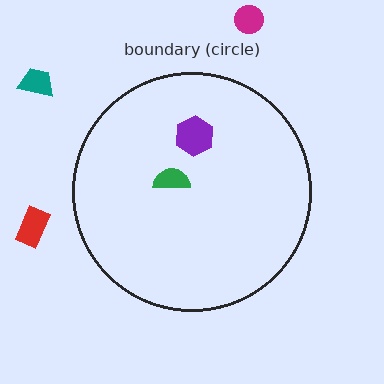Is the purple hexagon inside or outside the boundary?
Inside.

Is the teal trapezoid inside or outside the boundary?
Outside.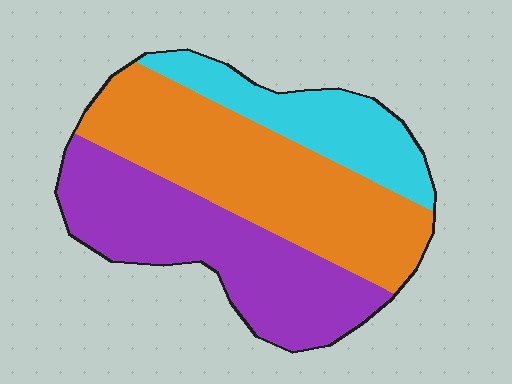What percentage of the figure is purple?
Purple takes up about three eighths (3/8) of the figure.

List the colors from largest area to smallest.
From largest to smallest: orange, purple, cyan.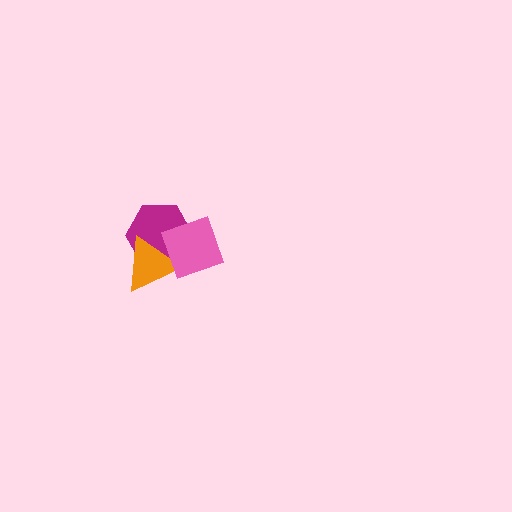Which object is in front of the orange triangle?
The pink diamond is in front of the orange triangle.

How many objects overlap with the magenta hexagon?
2 objects overlap with the magenta hexagon.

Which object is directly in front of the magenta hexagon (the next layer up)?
The orange triangle is directly in front of the magenta hexagon.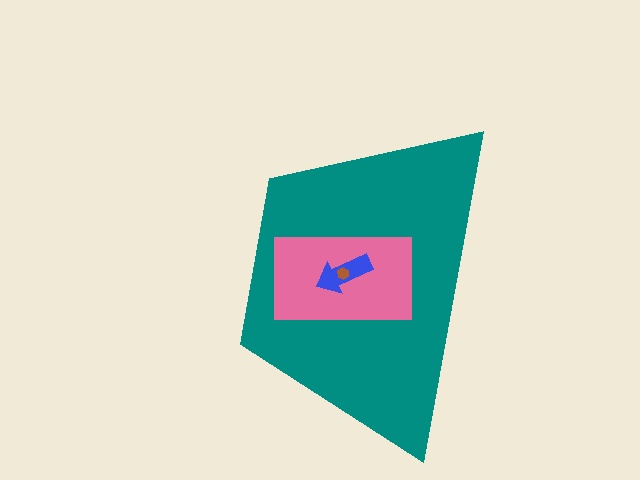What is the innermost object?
The brown hexagon.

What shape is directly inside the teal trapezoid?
The pink rectangle.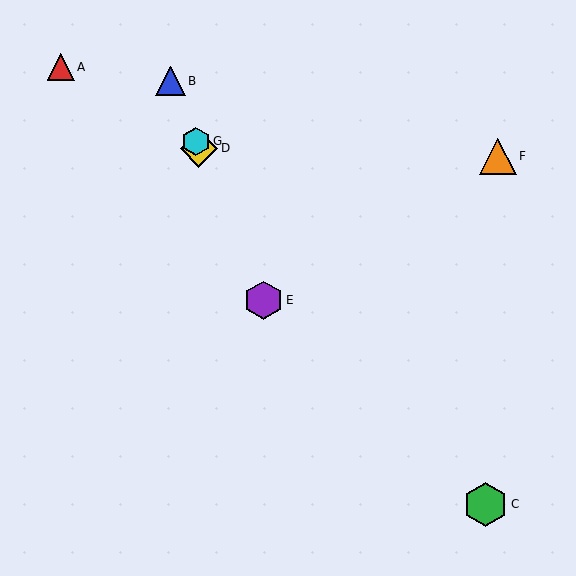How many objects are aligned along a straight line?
4 objects (B, D, E, G) are aligned along a straight line.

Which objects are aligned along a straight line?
Objects B, D, E, G are aligned along a straight line.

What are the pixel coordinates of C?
Object C is at (486, 504).